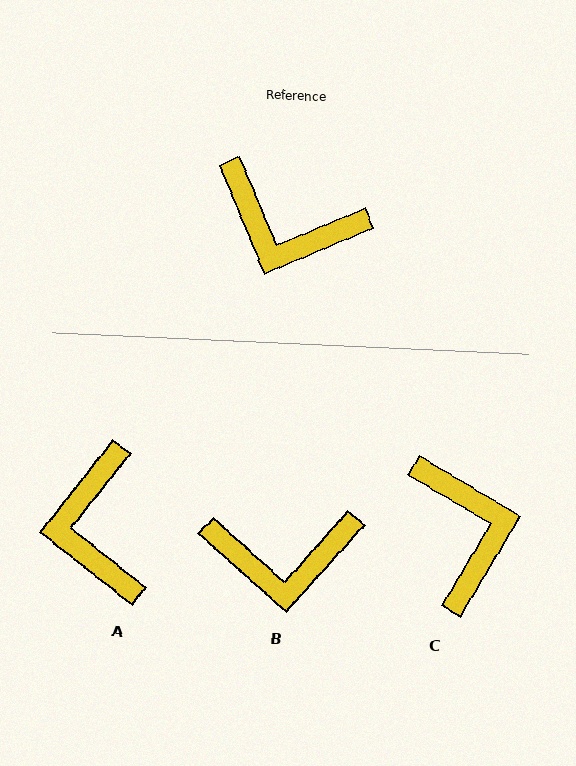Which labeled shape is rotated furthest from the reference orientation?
C, about 127 degrees away.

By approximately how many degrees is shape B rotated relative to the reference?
Approximately 25 degrees counter-clockwise.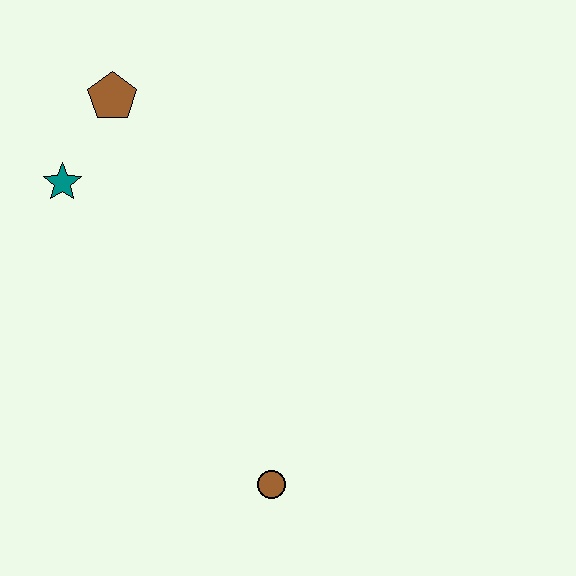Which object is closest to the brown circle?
The teal star is closest to the brown circle.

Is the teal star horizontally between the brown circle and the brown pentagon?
No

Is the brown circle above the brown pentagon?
No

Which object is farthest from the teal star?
The brown circle is farthest from the teal star.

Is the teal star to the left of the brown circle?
Yes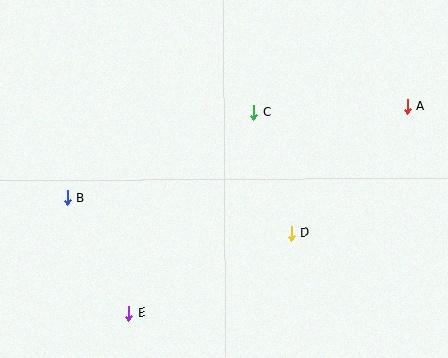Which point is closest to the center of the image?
Point C at (253, 112) is closest to the center.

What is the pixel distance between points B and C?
The distance between B and C is 205 pixels.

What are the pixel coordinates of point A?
Point A is at (407, 106).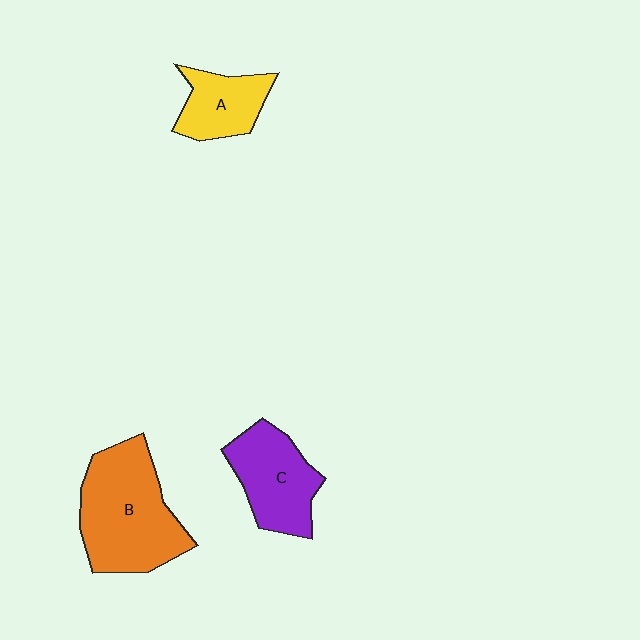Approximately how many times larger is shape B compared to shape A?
Approximately 2.1 times.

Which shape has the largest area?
Shape B (orange).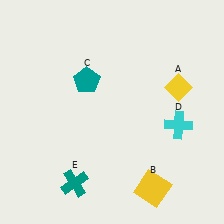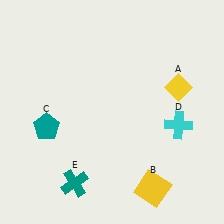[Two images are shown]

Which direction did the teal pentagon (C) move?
The teal pentagon (C) moved down.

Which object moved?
The teal pentagon (C) moved down.